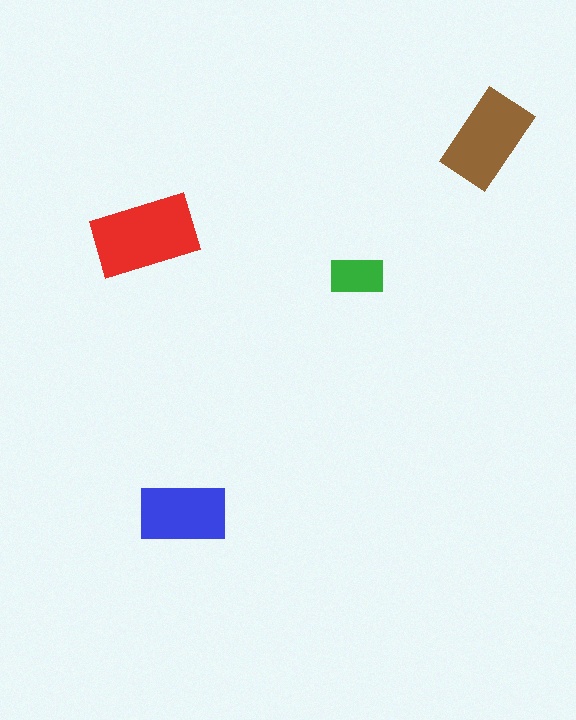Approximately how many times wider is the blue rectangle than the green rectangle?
About 1.5 times wider.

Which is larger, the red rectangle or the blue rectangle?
The red one.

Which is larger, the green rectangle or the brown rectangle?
The brown one.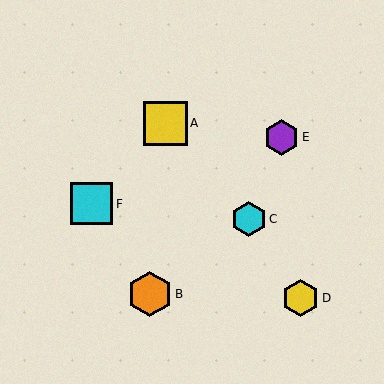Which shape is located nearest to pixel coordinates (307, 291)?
The yellow hexagon (labeled D) at (300, 298) is nearest to that location.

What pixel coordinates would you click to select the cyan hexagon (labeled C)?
Click at (249, 219) to select the cyan hexagon C.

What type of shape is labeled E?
Shape E is a purple hexagon.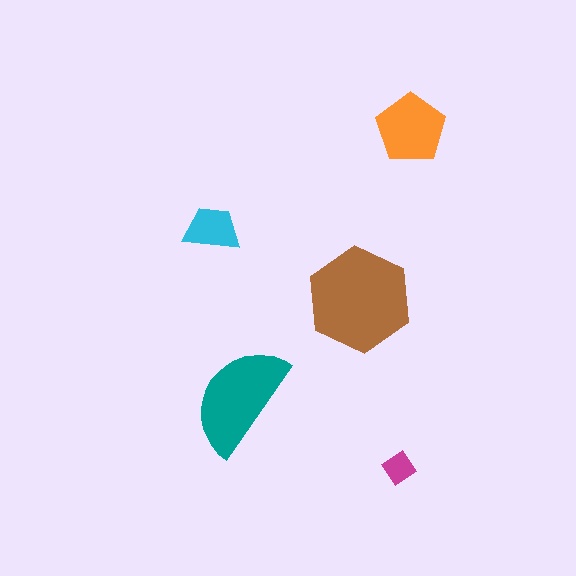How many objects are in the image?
There are 5 objects in the image.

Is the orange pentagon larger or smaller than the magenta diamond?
Larger.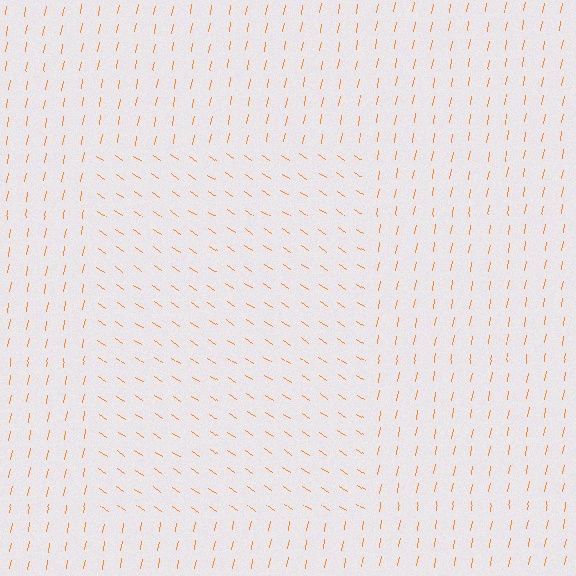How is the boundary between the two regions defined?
The boundary is defined purely by a change in line orientation (approximately 66 degrees difference). All lines are the same color and thickness.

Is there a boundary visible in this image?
Yes, there is a texture boundary formed by a change in line orientation.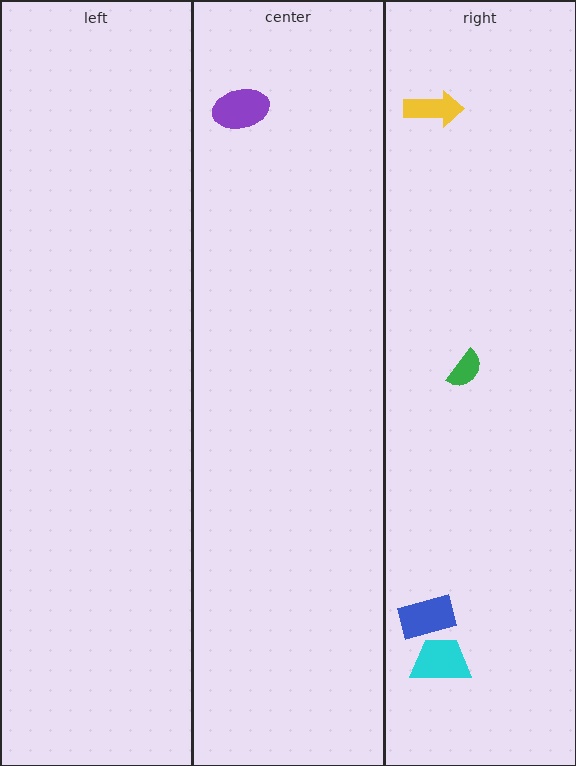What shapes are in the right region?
The cyan trapezoid, the green semicircle, the yellow arrow, the blue rectangle.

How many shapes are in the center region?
1.